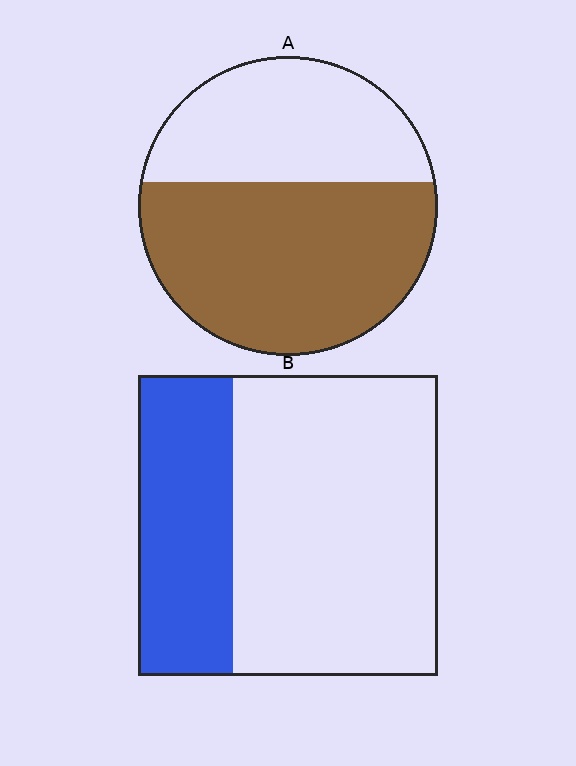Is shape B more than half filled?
No.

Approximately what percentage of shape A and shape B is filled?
A is approximately 60% and B is approximately 30%.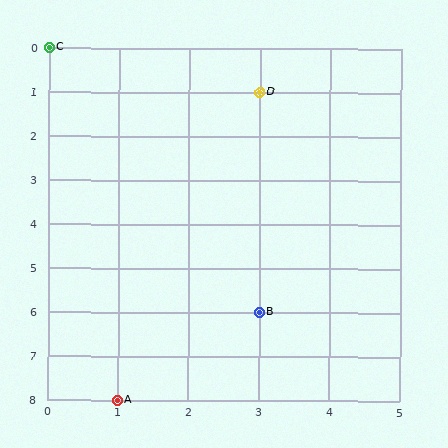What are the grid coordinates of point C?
Point C is at grid coordinates (0, 0).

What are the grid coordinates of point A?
Point A is at grid coordinates (1, 8).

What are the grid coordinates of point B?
Point B is at grid coordinates (3, 6).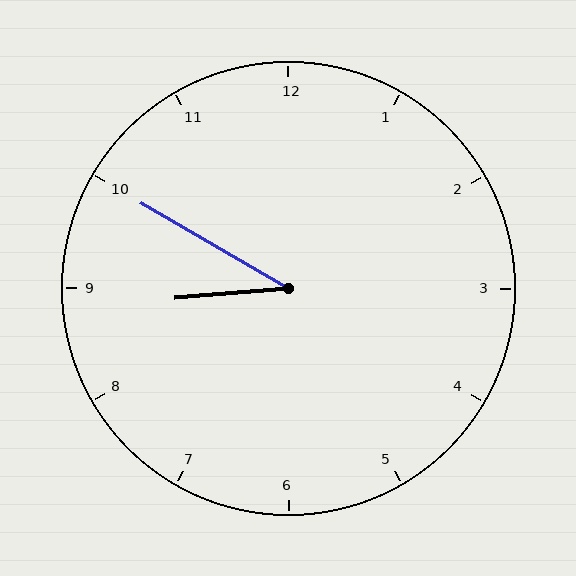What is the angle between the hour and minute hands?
Approximately 35 degrees.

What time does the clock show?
8:50.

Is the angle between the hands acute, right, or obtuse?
It is acute.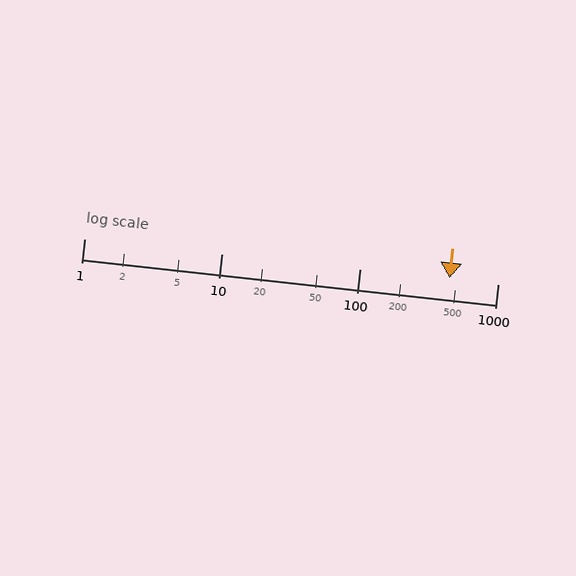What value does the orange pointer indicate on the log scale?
The pointer indicates approximately 450.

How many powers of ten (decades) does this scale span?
The scale spans 3 decades, from 1 to 1000.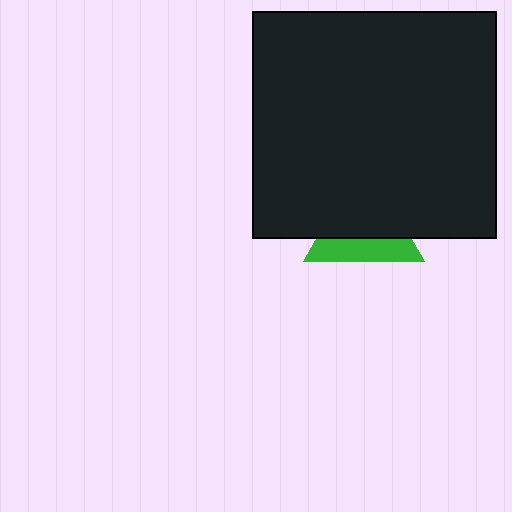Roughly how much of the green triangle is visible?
A small part of it is visible (roughly 37%).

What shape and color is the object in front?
The object in front is a black rectangle.